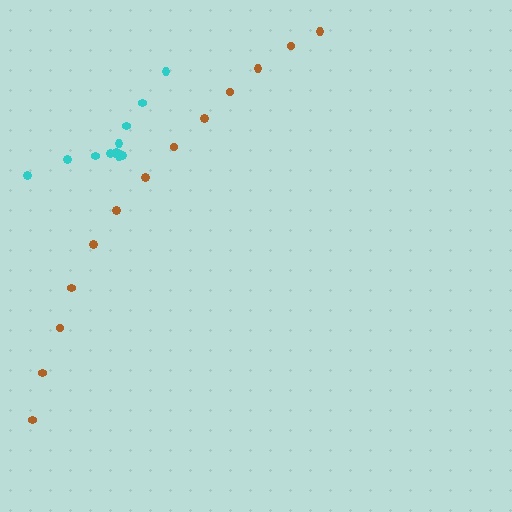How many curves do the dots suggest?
There are 2 distinct paths.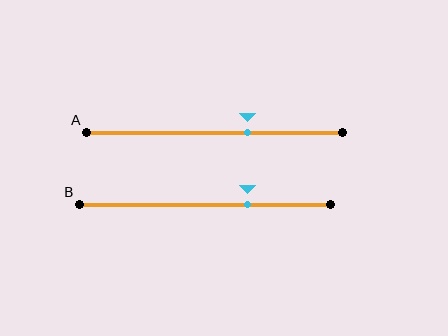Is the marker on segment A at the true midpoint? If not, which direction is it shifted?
No, the marker on segment A is shifted to the right by about 13% of the segment length.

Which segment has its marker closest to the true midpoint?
Segment A has its marker closest to the true midpoint.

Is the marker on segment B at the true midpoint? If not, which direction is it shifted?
No, the marker on segment B is shifted to the right by about 17% of the segment length.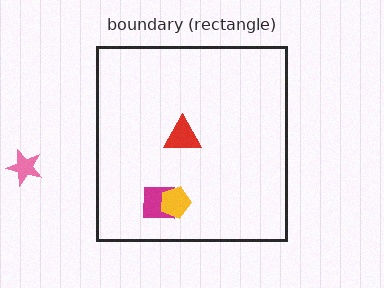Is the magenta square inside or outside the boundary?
Inside.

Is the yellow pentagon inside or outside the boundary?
Inside.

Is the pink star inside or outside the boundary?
Outside.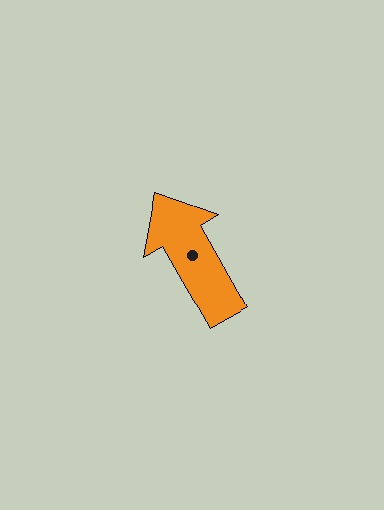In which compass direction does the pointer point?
Northwest.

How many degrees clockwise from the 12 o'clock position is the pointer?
Approximately 330 degrees.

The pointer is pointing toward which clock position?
Roughly 11 o'clock.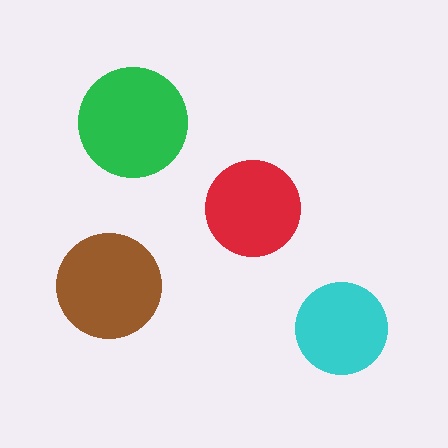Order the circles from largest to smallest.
the green one, the brown one, the red one, the cyan one.